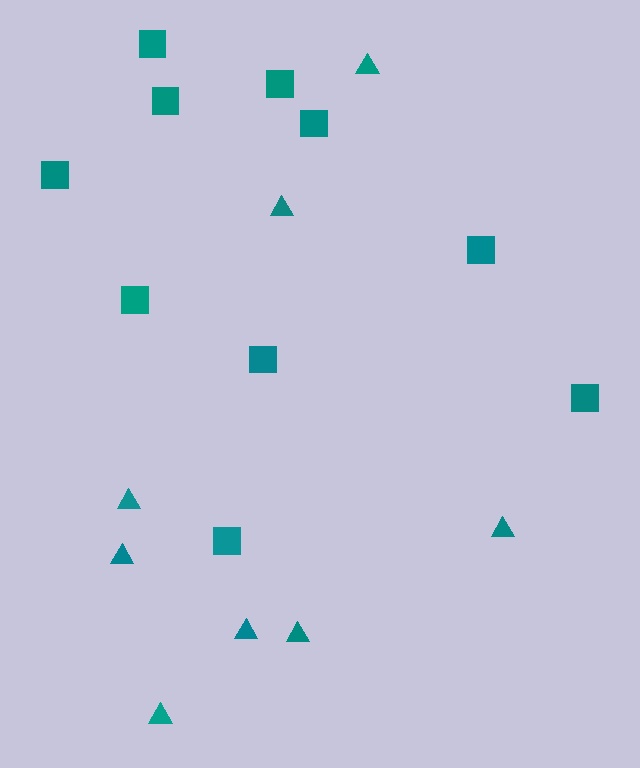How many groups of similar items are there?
There are 2 groups: one group of triangles (8) and one group of squares (10).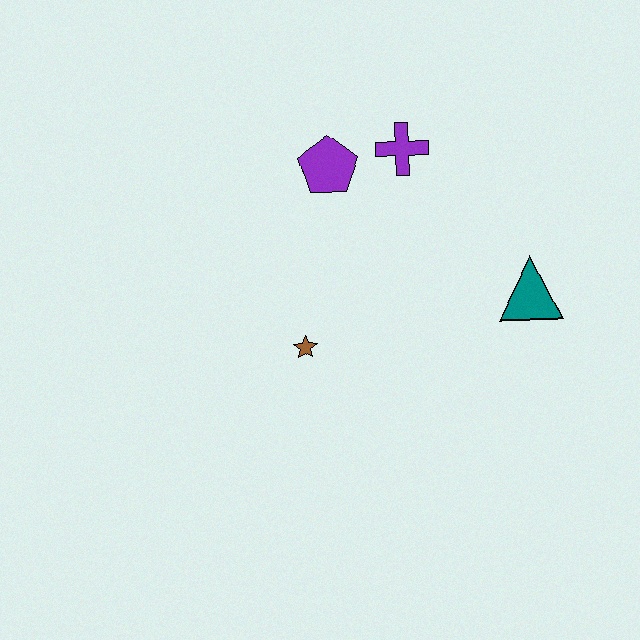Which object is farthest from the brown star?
The teal triangle is farthest from the brown star.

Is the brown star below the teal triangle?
Yes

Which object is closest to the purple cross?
The purple pentagon is closest to the purple cross.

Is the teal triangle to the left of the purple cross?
No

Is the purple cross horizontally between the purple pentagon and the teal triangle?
Yes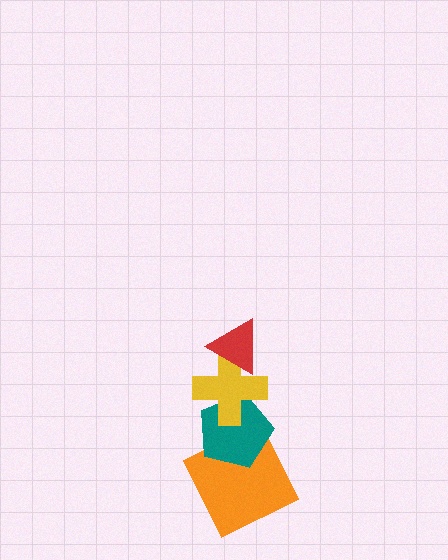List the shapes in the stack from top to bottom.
From top to bottom: the red triangle, the yellow cross, the teal pentagon, the orange square.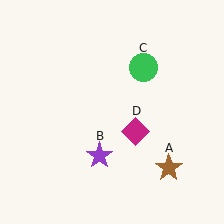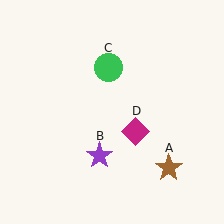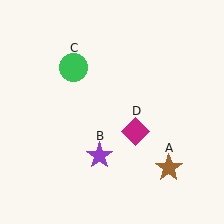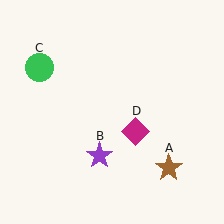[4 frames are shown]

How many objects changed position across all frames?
1 object changed position: green circle (object C).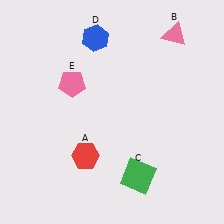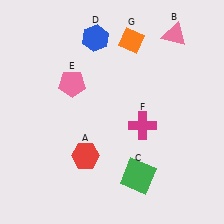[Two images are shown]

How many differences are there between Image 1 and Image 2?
There are 2 differences between the two images.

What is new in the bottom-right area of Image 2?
A magenta cross (F) was added in the bottom-right area of Image 2.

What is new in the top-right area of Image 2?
An orange diamond (G) was added in the top-right area of Image 2.